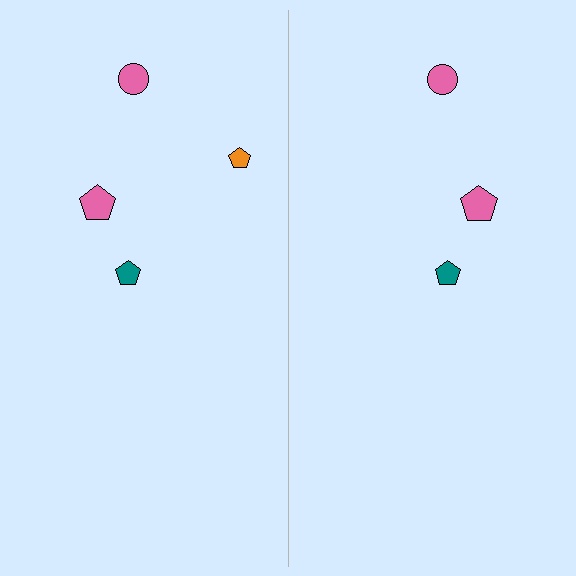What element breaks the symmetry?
A orange pentagon is missing from the right side.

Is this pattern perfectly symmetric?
No, the pattern is not perfectly symmetric. A orange pentagon is missing from the right side.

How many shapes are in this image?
There are 7 shapes in this image.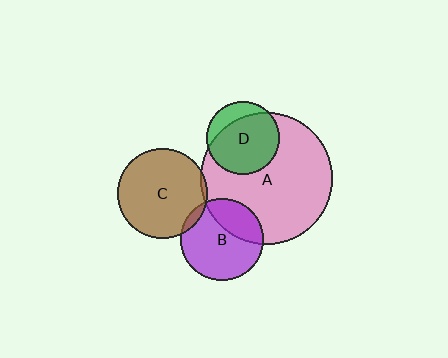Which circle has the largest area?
Circle A (pink).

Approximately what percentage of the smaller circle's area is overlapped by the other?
Approximately 80%.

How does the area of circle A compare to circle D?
Approximately 3.3 times.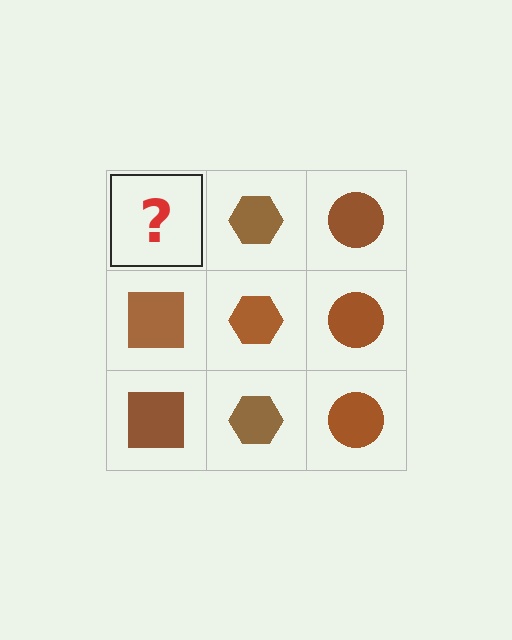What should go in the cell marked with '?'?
The missing cell should contain a brown square.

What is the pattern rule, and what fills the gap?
The rule is that each column has a consistent shape. The gap should be filled with a brown square.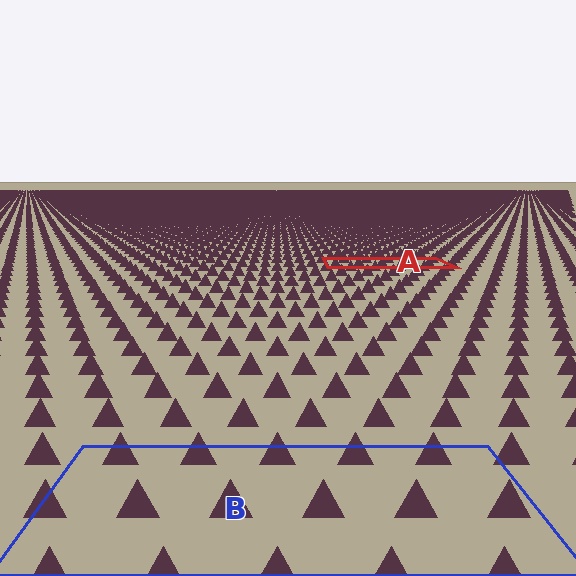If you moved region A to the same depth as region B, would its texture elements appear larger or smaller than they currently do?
They would appear larger. At a closer depth, the same texture elements are projected at a bigger on-screen size.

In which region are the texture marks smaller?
The texture marks are smaller in region A, because it is farther away.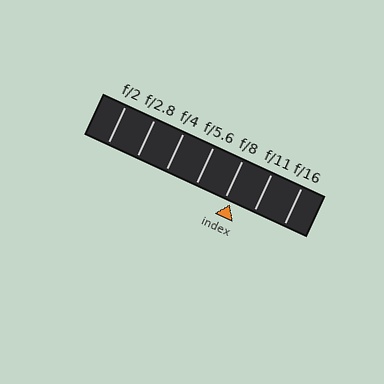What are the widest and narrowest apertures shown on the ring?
The widest aperture shown is f/2 and the narrowest is f/16.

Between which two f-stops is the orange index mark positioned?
The index mark is between f/8 and f/11.